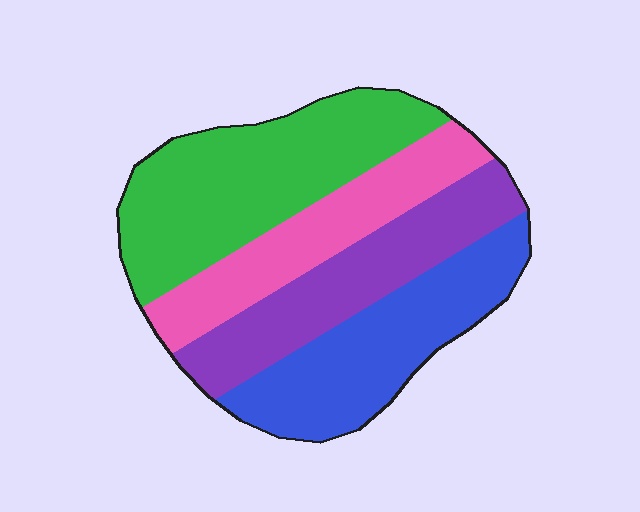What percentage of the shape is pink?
Pink takes up about one fifth (1/5) of the shape.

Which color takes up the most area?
Green, at roughly 30%.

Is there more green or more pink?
Green.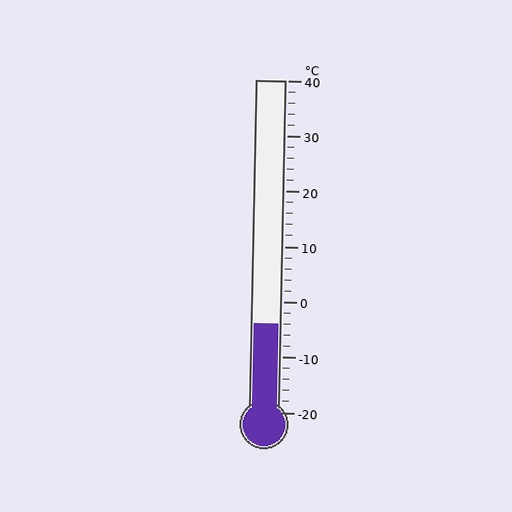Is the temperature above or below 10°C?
The temperature is below 10°C.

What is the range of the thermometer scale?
The thermometer scale ranges from -20°C to 40°C.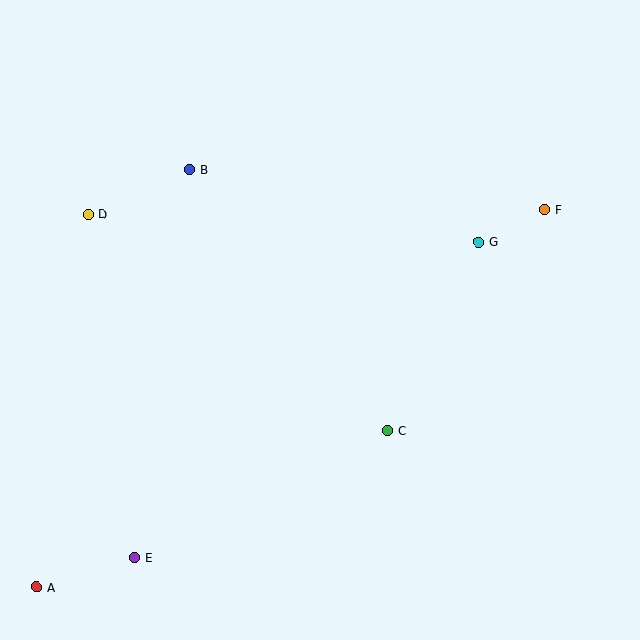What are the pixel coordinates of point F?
Point F is at (544, 209).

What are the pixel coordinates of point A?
Point A is at (36, 587).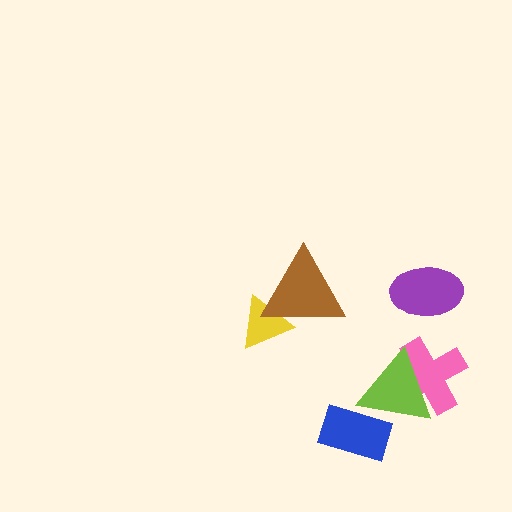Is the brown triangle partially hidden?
No, no other shape covers it.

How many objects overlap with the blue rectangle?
1 object overlaps with the blue rectangle.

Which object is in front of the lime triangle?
The blue rectangle is in front of the lime triangle.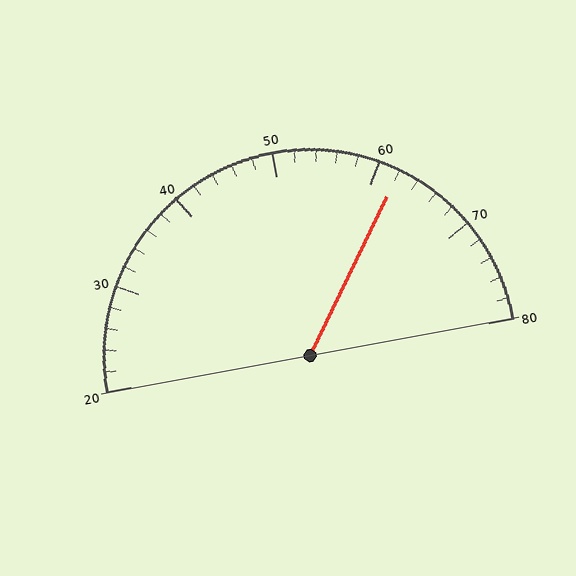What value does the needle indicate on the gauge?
The needle indicates approximately 62.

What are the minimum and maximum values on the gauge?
The gauge ranges from 20 to 80.